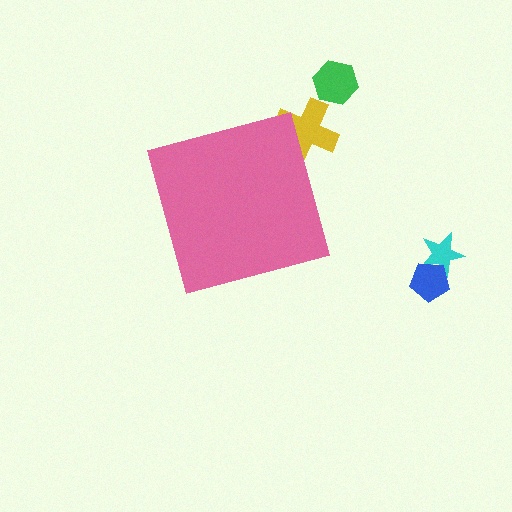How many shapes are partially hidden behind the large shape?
1 shape is partially hidden.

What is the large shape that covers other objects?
A pink diamond.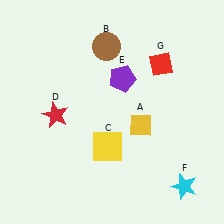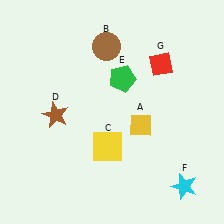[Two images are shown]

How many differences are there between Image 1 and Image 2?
There are 2 differences between the two images.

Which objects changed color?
D changed from red to brown. E changed from purple to green.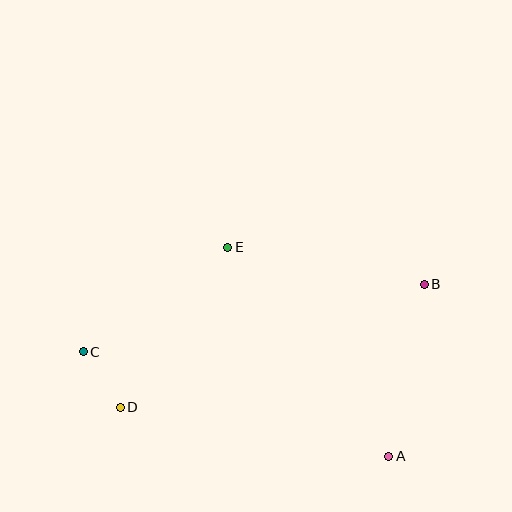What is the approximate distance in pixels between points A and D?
The distance between A and D is approximately 273 pixels.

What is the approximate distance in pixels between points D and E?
The distance between D and E is approximately 193 pixels.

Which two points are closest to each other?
Points C and D are closest to each other.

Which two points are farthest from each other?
Points B and C are farthest from each other.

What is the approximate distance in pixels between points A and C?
The distance between A and C is approximately 323 pixels.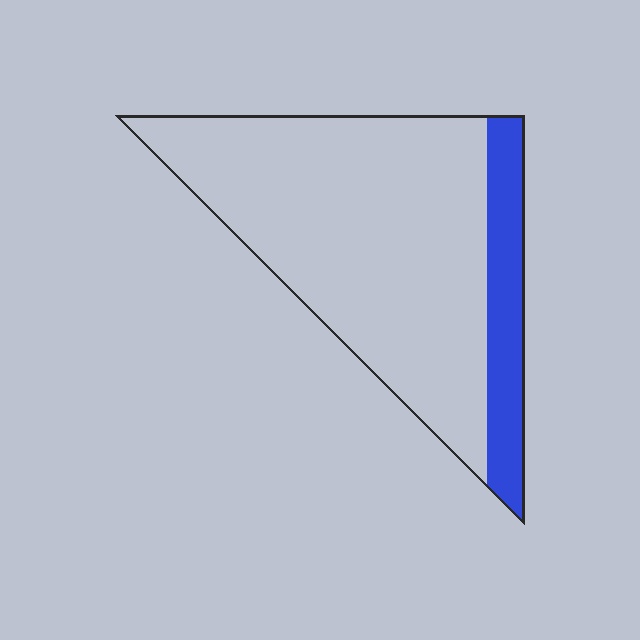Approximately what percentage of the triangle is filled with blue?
Approximately 20%.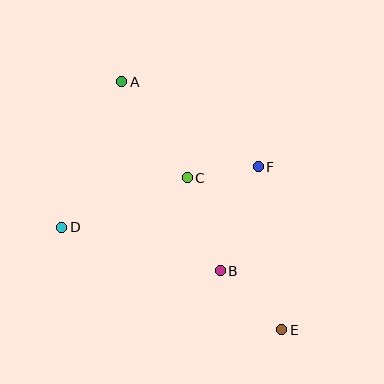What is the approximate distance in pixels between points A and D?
The distance between A and D is approximately 158 pixels.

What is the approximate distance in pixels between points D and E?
The distance between D and E is approximately 243 pixels.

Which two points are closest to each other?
Points C and F are closest to each other.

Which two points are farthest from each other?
Points A and E are farthest from each other.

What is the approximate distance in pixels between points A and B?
The distance between A and B is approximately 213 pixels.